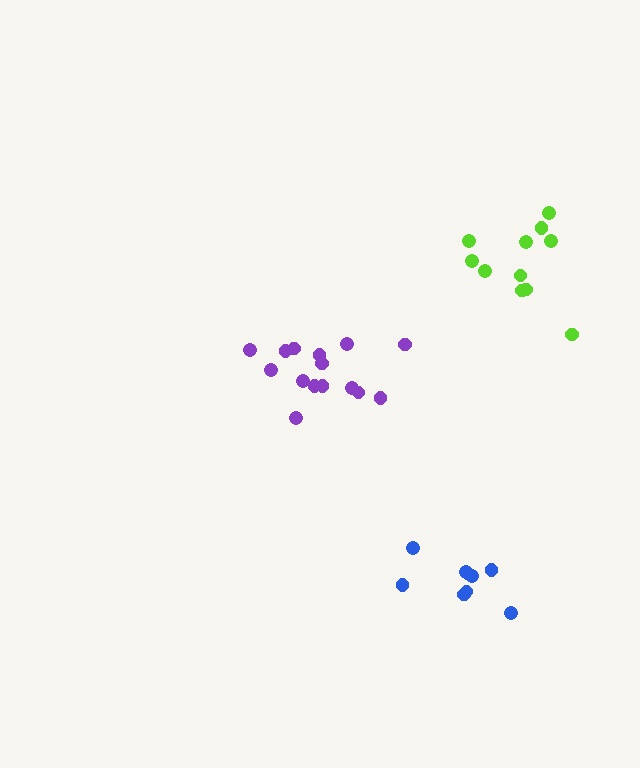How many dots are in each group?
Group 1: 9 dots, Group 2: 15 dots, Group 3: 11 dots (35 total).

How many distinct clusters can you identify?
There are 3 distinct clusters.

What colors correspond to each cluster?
The clusters are colored: blue, purple, lime.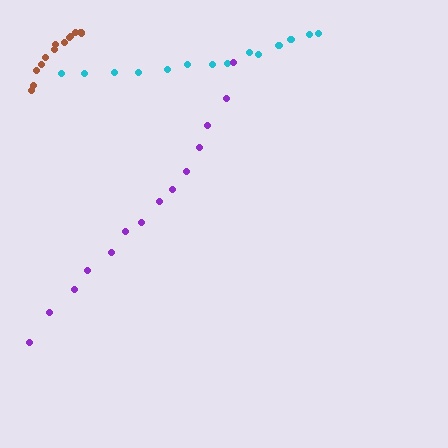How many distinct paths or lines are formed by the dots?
There are 3 distinct paths.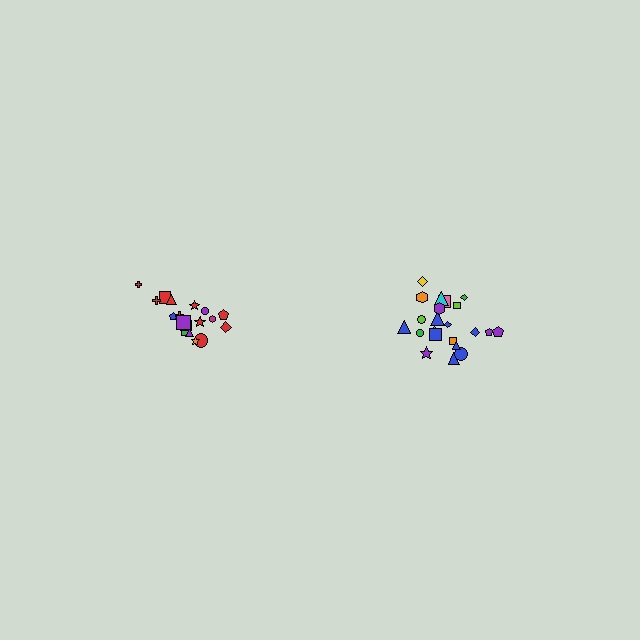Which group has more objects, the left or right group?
The right group.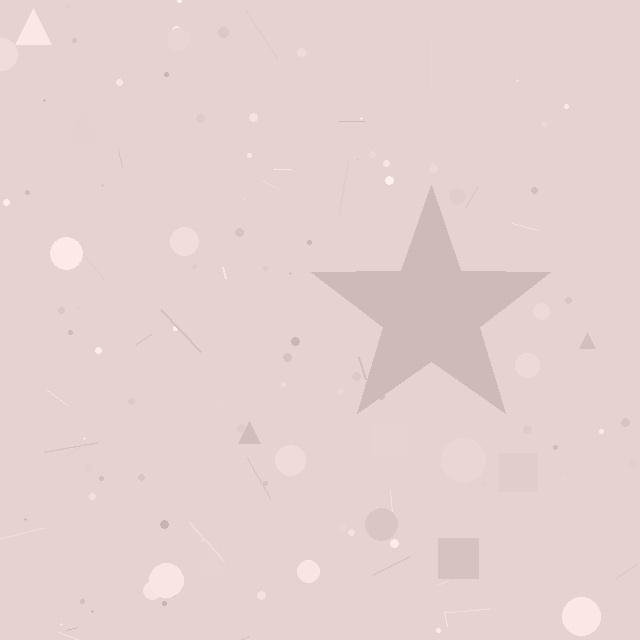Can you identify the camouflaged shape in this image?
The camouflaged shape is a star.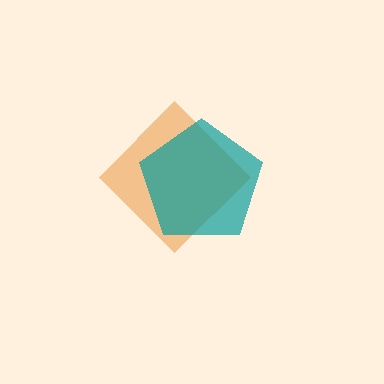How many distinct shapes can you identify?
There are 2 distinct shapes: an orange diamond, a teal pentagon.